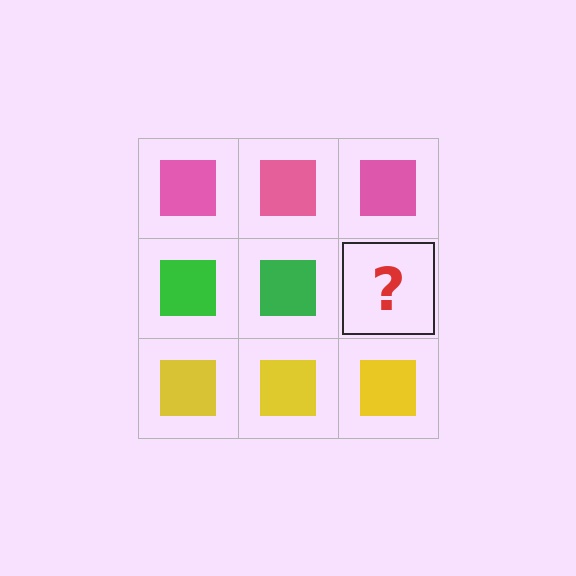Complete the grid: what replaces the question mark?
The question mark should be replaced with a green square.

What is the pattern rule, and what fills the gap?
The rule is that each row has a consistent color. The gap should be filled with a green square.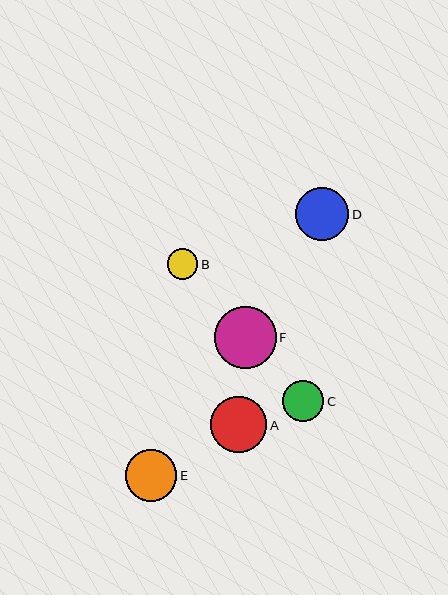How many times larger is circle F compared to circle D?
Circle F is approximately 1.2 times the size of circle D.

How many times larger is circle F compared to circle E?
Circle F is approximately 1.2 times the size of circle E.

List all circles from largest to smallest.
From largest to smallest: F, A, D, E, C, B.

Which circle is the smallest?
Circle B is the smallest with a size of approximately 31 pixels.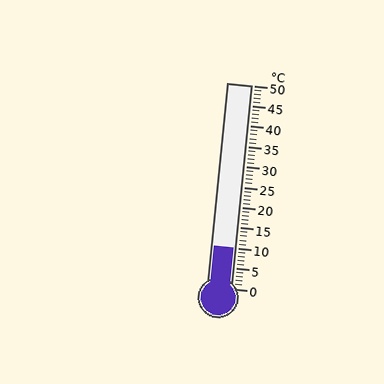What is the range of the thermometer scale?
The thermometer scale ranges from 0°C to 50°C.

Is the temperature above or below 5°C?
The temperature is above 5°C.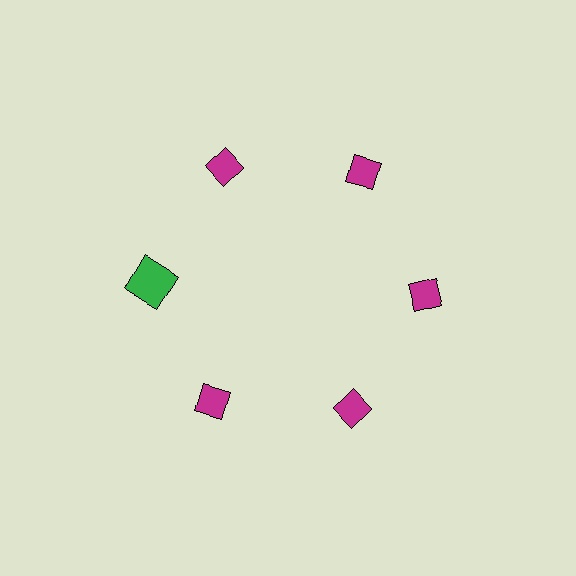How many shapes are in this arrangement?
There are 6 shapes arranged in a ring pattern.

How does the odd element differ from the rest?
It differs in both color (green instead of magenta) and shape (square instead of diamond).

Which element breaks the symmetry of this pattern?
The green square at roughly the 9 o'clock position breaks the symmetry. All other shapes are magenta diamonds.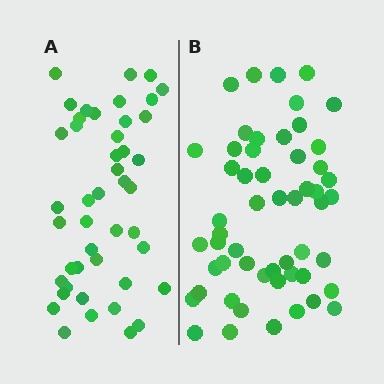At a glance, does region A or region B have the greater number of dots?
Region B (the right region) has more dots.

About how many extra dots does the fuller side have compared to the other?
Region B has roughly 8 or so more dots than region A.